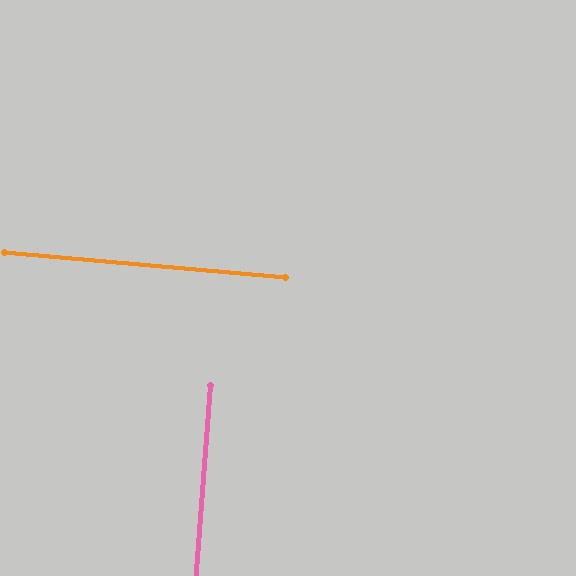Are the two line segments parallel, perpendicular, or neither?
Perpendicular — they meet at approximately 89°.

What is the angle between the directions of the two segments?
Approximately 89 degrees.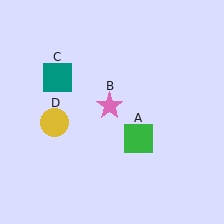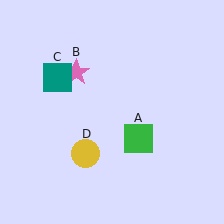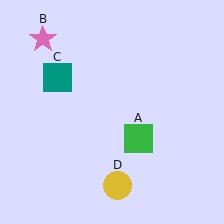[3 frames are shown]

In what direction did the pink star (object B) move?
The pink star (object B) moved up and to the left.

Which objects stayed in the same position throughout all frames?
Green square (object A) and teal square (object C) remained stationary.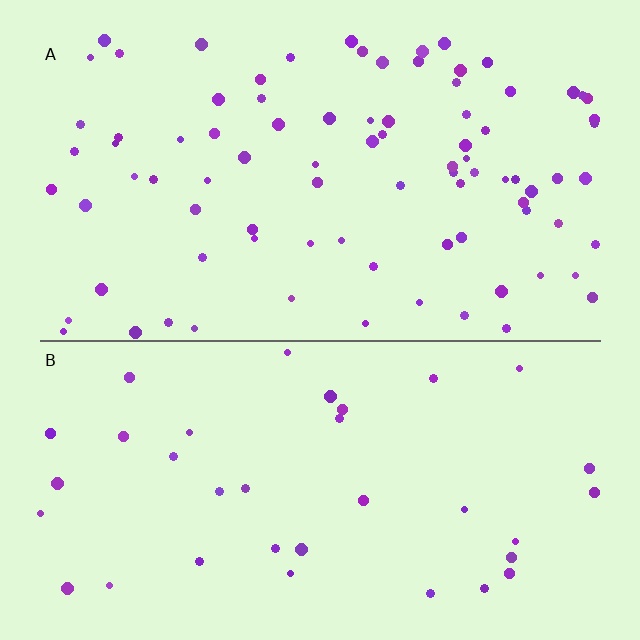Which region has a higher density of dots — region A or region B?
A (the top).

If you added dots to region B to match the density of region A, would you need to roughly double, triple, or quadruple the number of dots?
Approximately double.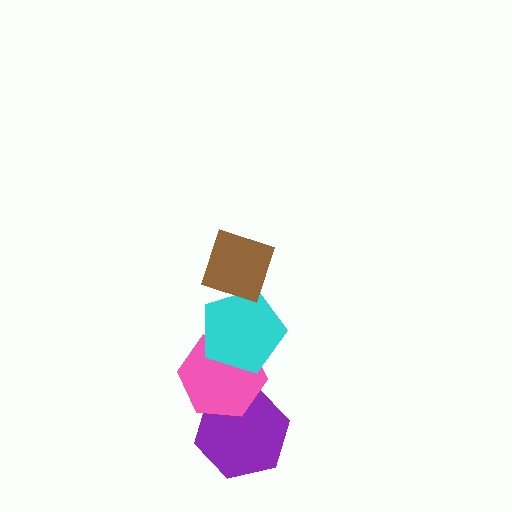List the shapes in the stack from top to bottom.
From top to bottom: the brown diamond, the cyan pentagon, the pink hexagon, the purple hexagon.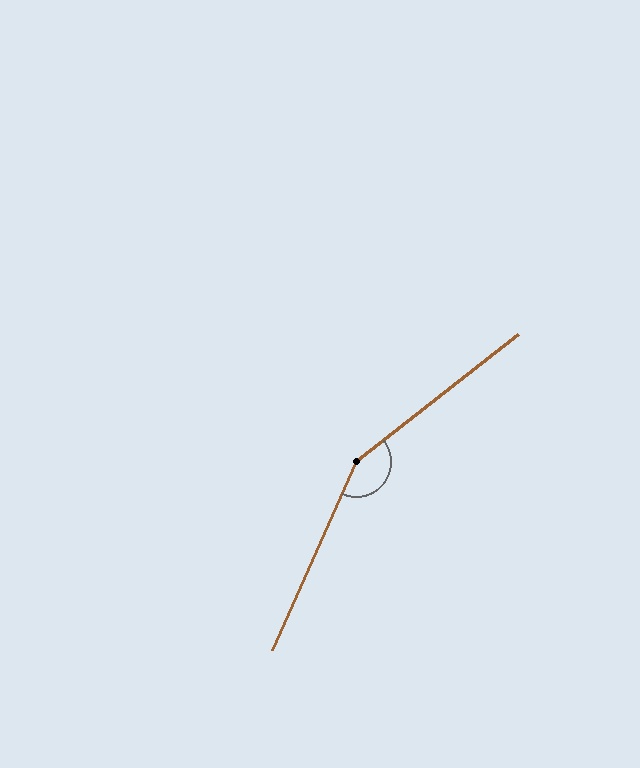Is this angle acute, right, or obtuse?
It is obtuse.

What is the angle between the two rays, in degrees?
Approximately 152 degrees.